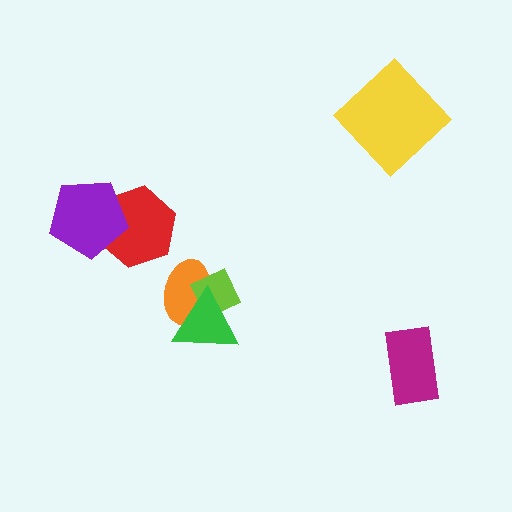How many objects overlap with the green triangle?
2 objects overlap with the green triangle.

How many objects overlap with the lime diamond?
2 objects overlap with the lime diamond.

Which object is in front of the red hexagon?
The purple pentagon is in front of the red hexagon.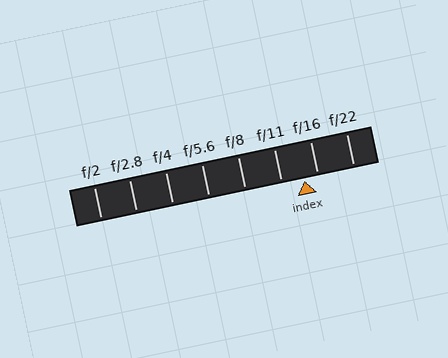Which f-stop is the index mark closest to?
The index mark is closest to f/16.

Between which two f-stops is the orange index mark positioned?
The index mark is between f/11 and f/16.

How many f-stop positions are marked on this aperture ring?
There are 8 f-stop positions marked.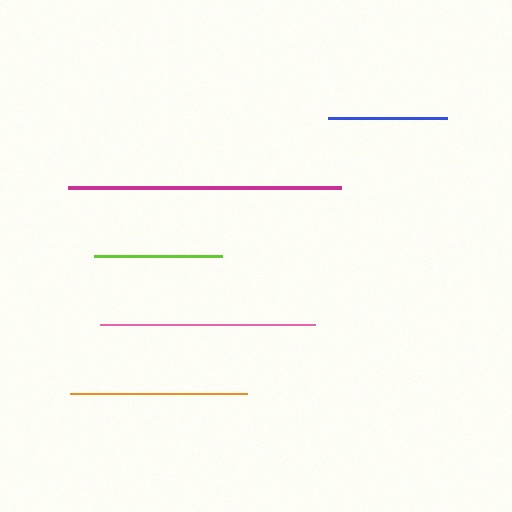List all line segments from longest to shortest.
From longest to shortest: magenta, pink, orange, lime, blue.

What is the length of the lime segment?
The lime segment is approximately 128 pixels long.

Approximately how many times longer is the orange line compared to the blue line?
The orange line is approximately 1.5 times the length of the blue line.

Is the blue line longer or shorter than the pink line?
The pink line is longer than the blue line.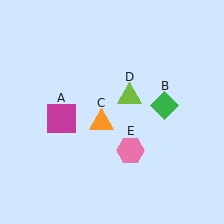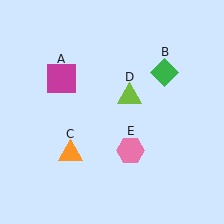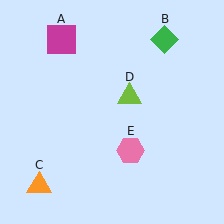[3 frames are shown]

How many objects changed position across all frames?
3 objects changed position: magenta square (object A), green diamond (object B), orange triangle (object C).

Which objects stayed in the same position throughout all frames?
Lime triangle (object D) and pink hexagon (object E) remained stationary.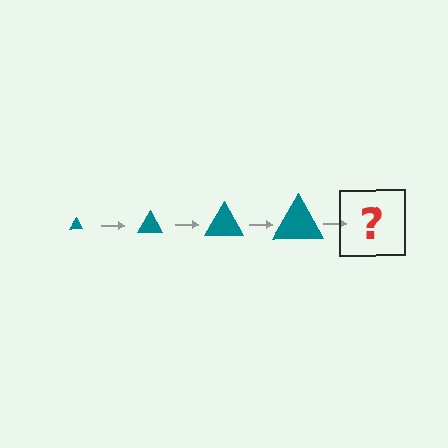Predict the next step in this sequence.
The next step is a teal triangle, larger than the previous one.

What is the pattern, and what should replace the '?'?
The pattern is that the triangle gets progressively larger each step. The '?' should be a teal triangle, larger than the previous one.